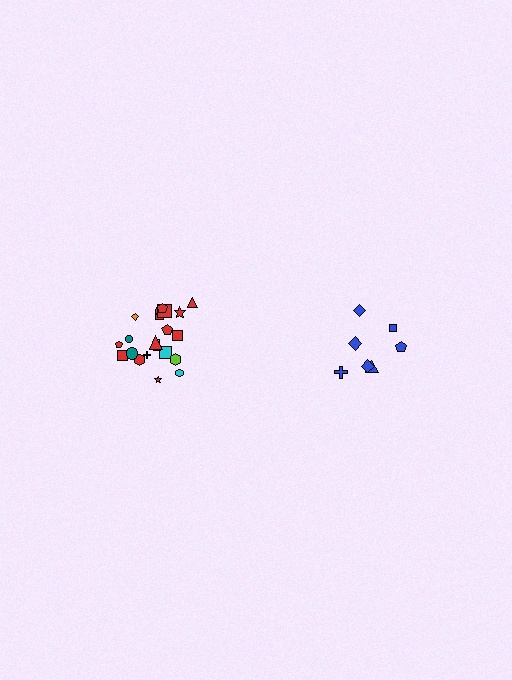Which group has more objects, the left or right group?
The left group.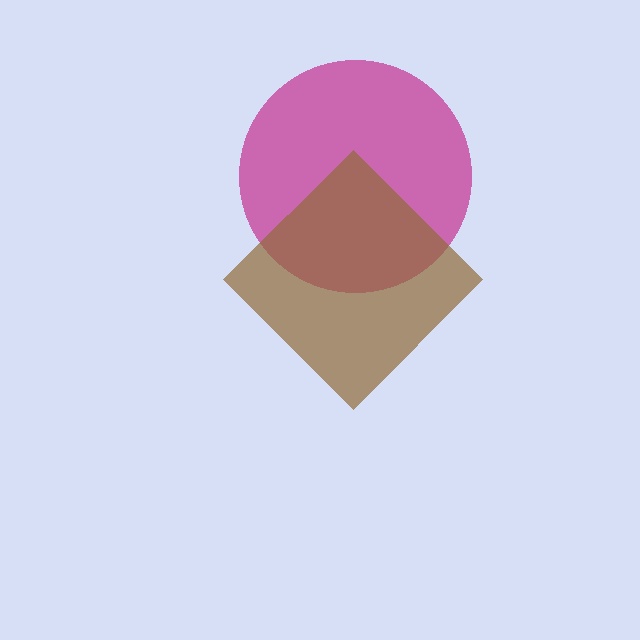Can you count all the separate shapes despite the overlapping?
Yes, there are 2 separate shapes.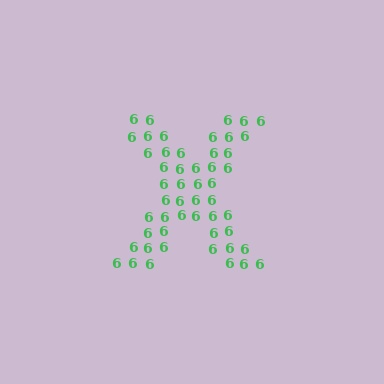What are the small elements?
The small elements are digit 6's.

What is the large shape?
The large shape is the letter X.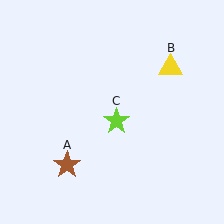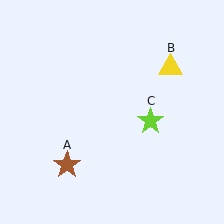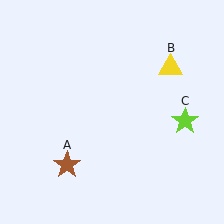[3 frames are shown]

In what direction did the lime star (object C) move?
The lime star (object C) moved right.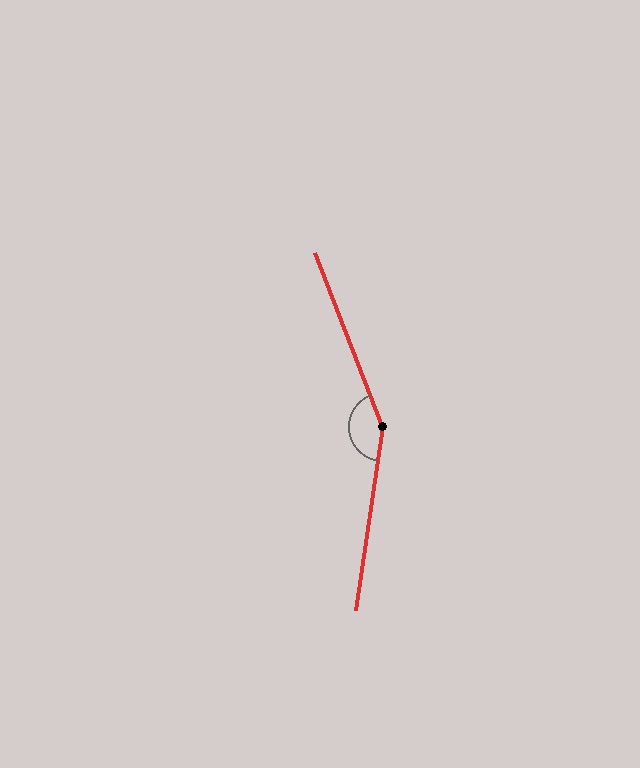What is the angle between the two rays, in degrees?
Approximately 150 degrees.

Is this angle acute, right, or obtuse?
It is obtuse.